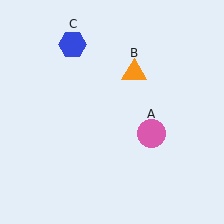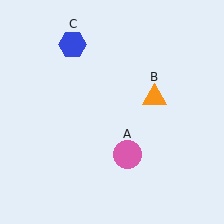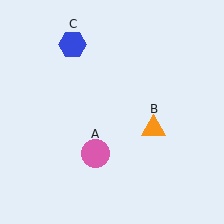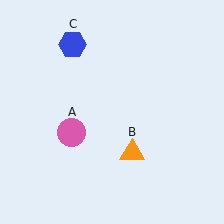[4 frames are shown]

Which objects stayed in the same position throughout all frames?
Blue hexagon (object C) remained stationary.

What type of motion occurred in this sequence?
The pink circle (object A), orange triangle (object B) rotated clockwise around the center of the scene.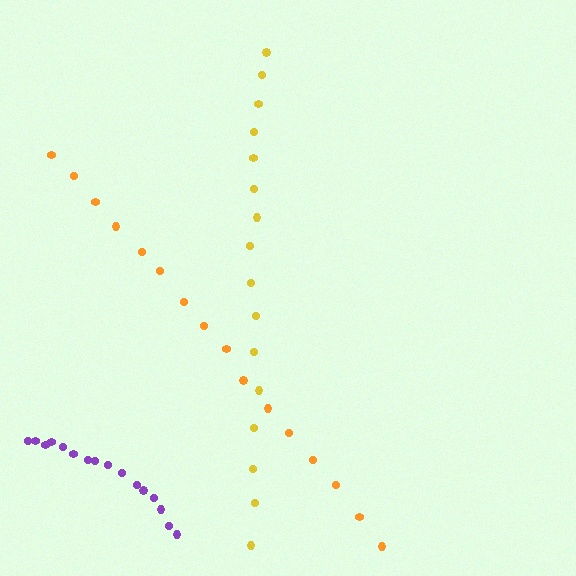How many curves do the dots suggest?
There are 3 distinct paths.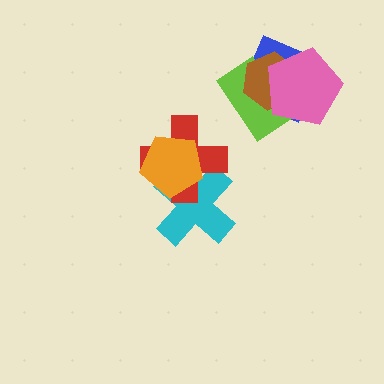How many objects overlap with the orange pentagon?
2 objects overlap with the orange pentagon.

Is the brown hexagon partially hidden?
Yes, it is partially covered by another shape.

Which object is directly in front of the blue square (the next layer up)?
The lime rectangle is directly in front of the blue square.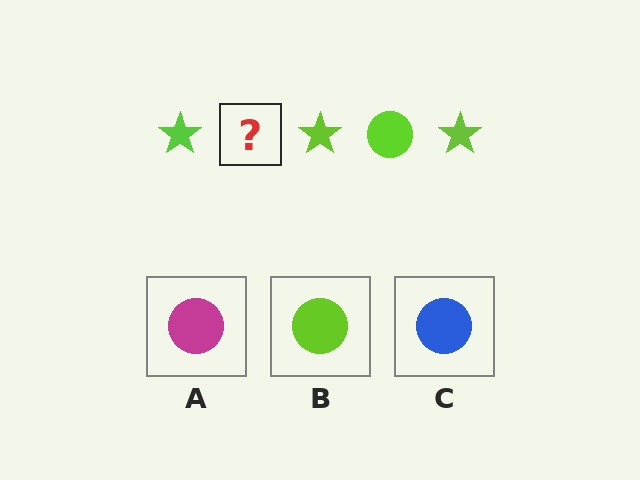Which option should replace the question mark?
Option B.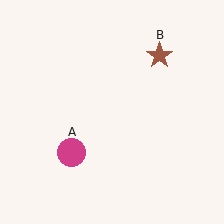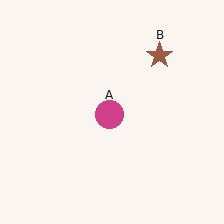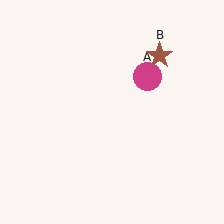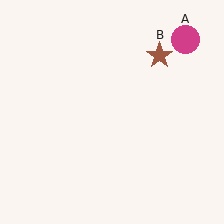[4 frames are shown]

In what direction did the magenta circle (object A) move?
The magenta circle (object A) moved up and to the right.